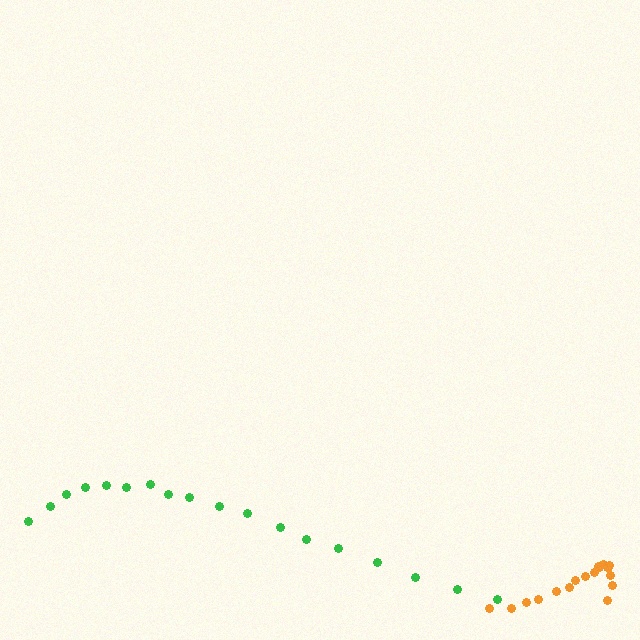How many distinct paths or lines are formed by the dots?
There are 2 distinct paths.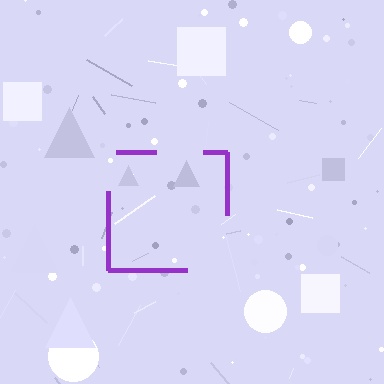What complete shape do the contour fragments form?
The contour fragments form a square.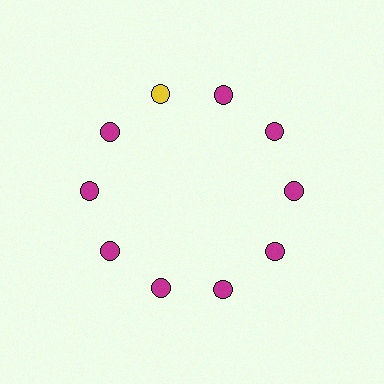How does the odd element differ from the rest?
It has a different color: yellow instead of magenta.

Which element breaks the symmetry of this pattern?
The yellow circle at roughly the 11 o'clock position breaks the symmetry. All other shapes are magenta circles.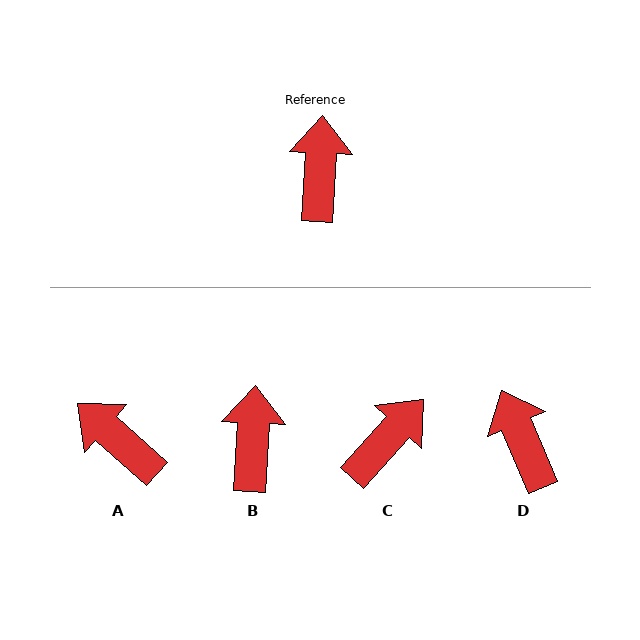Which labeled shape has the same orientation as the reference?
B.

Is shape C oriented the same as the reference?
No, it is off by about 39 degrees.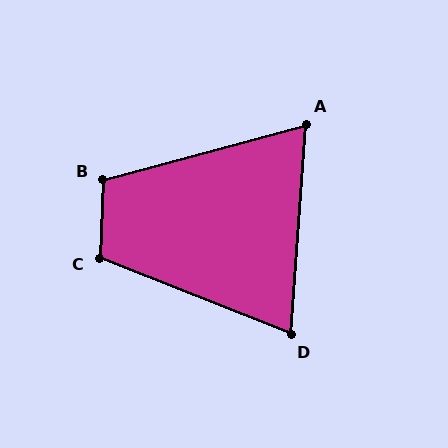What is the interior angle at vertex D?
Approximately 73 degrees (acute).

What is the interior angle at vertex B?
Approximately 107 degrees (obtuse).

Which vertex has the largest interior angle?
C, at approximately 109 degrees.